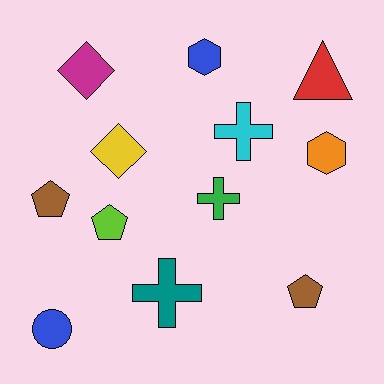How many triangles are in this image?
There is 1 triangle.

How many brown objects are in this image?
There are 2 brown objects.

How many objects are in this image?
There are 12 objects.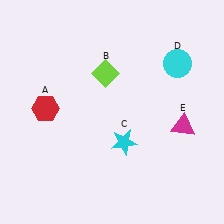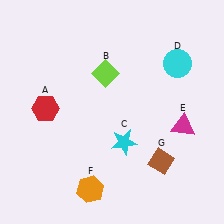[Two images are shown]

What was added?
An orange hexagon (F), a brown diamond (G) were added in Image 2.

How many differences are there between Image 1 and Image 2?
There are 2 differences between the two images.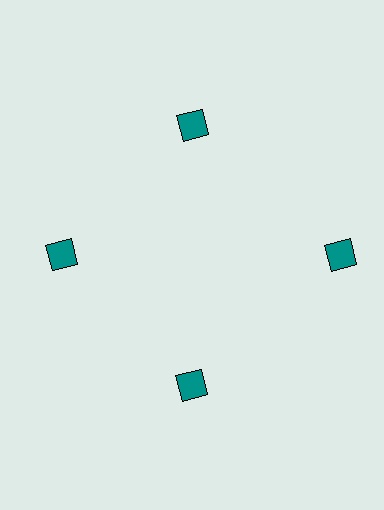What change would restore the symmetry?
The symmetry would be restored by moving it inward, back onto the ring so that all 4 squares sit at equal angles and equal distance from the center.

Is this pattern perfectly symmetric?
No. The 4 teal squares are arranged in a ring, but one element near the 3 o'clock position is pushed outward from the center, breaking the 4-fold rotational symmetry.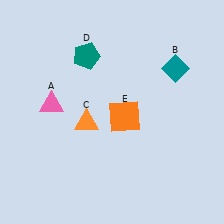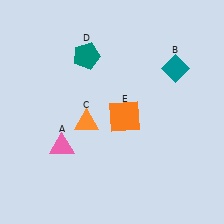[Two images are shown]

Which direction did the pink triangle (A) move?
The pink triangle (A) moved down.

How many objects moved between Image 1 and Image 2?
1 object moved between the two images.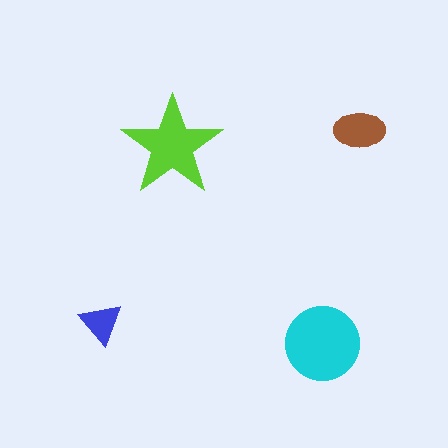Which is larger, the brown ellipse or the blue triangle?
The brown ellipse.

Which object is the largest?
The cyan circle.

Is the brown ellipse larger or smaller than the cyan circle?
Smaller.